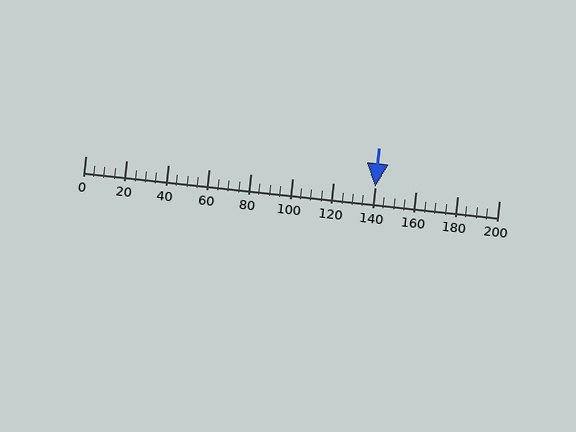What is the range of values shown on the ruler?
The ruler shows values from 0 to 200.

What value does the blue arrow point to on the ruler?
The blue arrow points to approximately 140.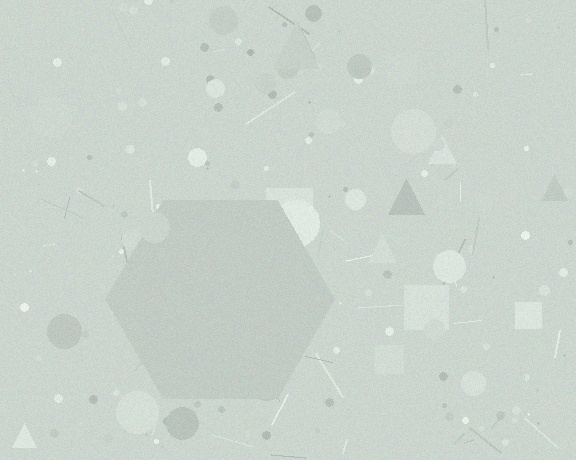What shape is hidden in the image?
A hexagon is hidden in the image.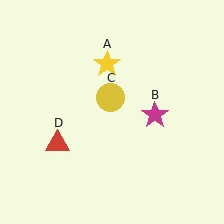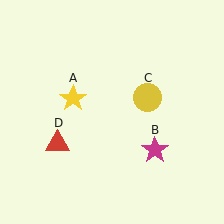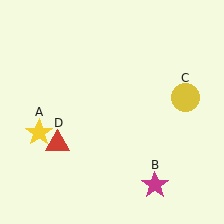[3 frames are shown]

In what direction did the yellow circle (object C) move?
The yellow circle (object C) moved right.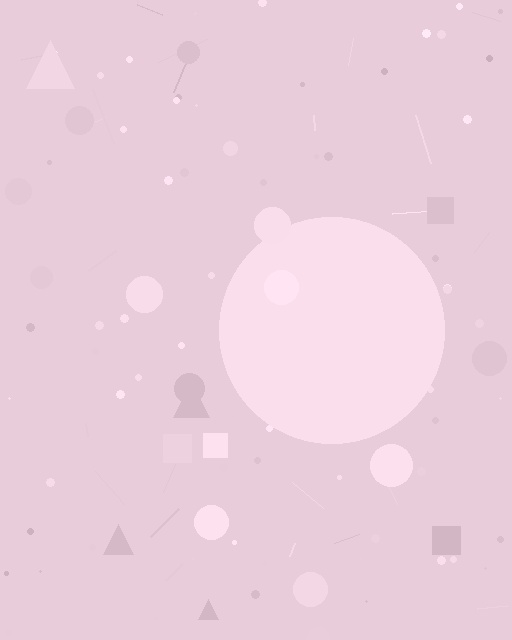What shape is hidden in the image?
A circle is hidden in the image.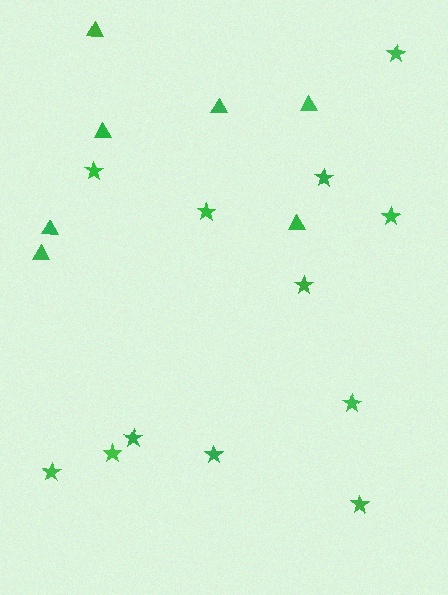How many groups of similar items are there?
There are 2 groups: one group of triangles (7) and one group of stars (12).